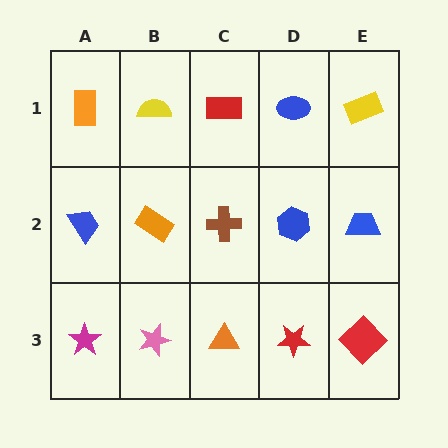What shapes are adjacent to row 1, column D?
A blue hexagon (row 2, column D), a red rectangle (row 1, column C), a yellow rectangle (row 1, column E).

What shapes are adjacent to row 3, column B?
An orange rectangle (row 2, column B), a magenta star (row 3, column A), an orange triangle (row 3, column C).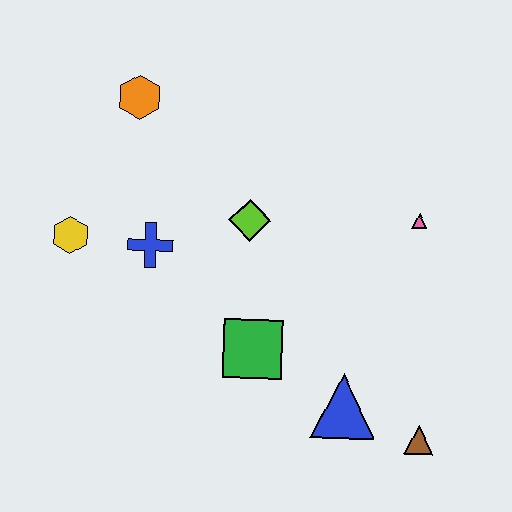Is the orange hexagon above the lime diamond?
Yes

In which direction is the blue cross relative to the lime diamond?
The blue cross is to the left of the lime diamond.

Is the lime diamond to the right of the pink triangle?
No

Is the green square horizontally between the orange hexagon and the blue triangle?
Yes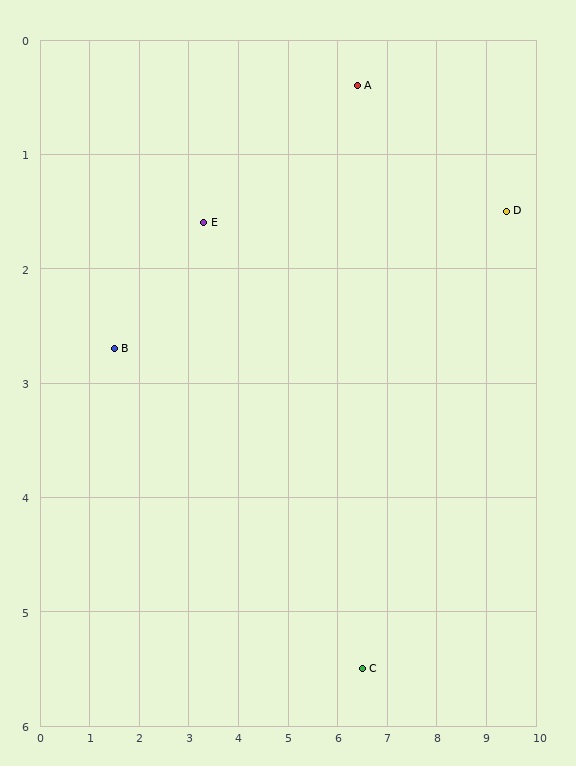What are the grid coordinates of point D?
Point D is at approximately (9.4, 1.5).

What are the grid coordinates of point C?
Point C is at approximately (6.5, 5.5).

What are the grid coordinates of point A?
Point A is at approximately (6.4, 0.4).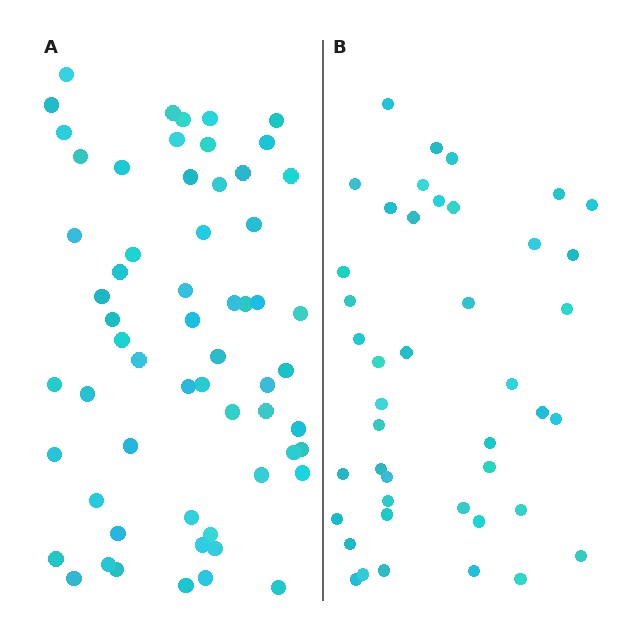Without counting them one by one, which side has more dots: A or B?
Region A (the left region) has more dots.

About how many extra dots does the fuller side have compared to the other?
Region A has approximately 15 more dots than region B.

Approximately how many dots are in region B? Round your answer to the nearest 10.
About 40 dots. (The exact count is 43, which rounds to 40.)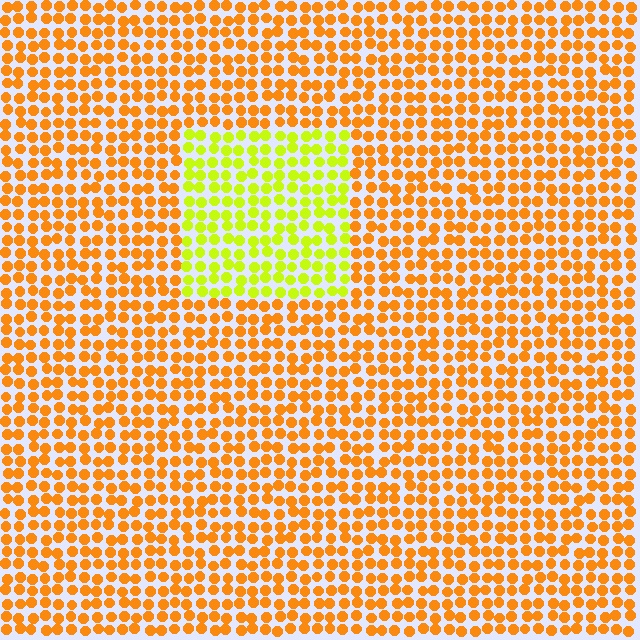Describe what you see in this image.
The image is filled with small orange elements in a uniform arrangement. A rectangle-shaped region is visible where the elements are tinted to a slightly different hue, forming a subtle color boundary.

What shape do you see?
I see a rectangle.